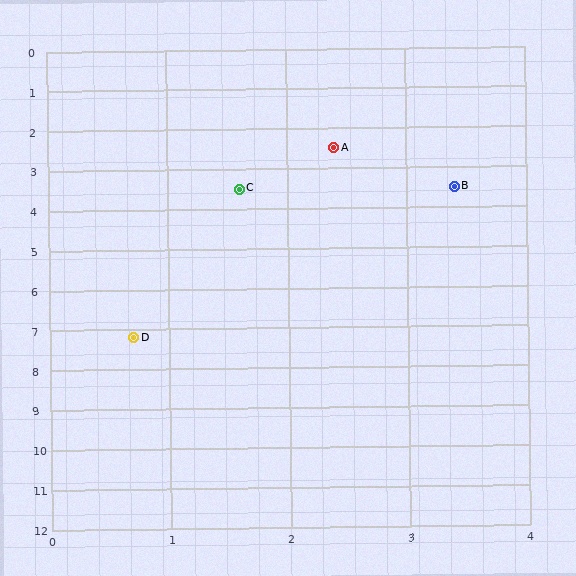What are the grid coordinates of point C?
Point C is at approximately (1.6, 3.5).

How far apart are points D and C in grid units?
Points D and C are about 3.8 grid units apart.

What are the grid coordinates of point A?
Point A is at approximately (2.4, 2.5).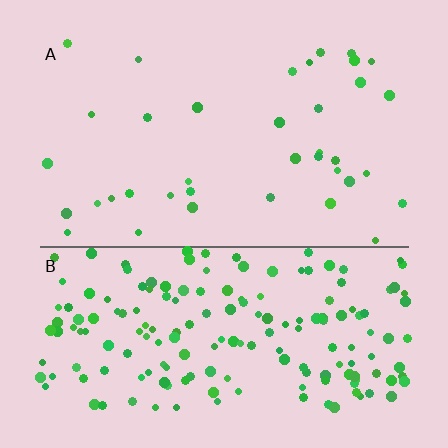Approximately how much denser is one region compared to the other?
Approximately 4.9× — region B over region A.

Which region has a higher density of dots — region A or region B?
B (the bottom).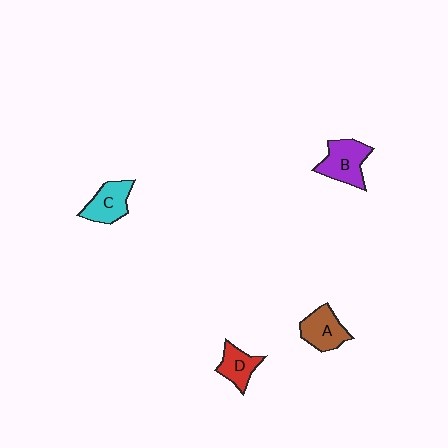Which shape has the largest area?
Shape B (purple).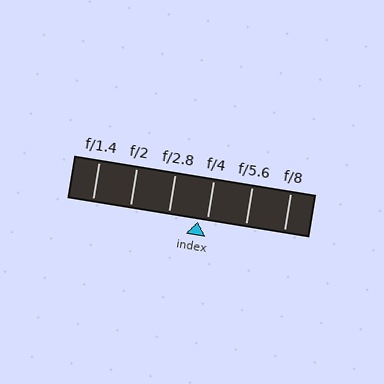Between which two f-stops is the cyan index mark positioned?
The index mark is between f/2.8 and f/4.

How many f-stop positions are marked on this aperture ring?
There are 6 f-stop positions marked.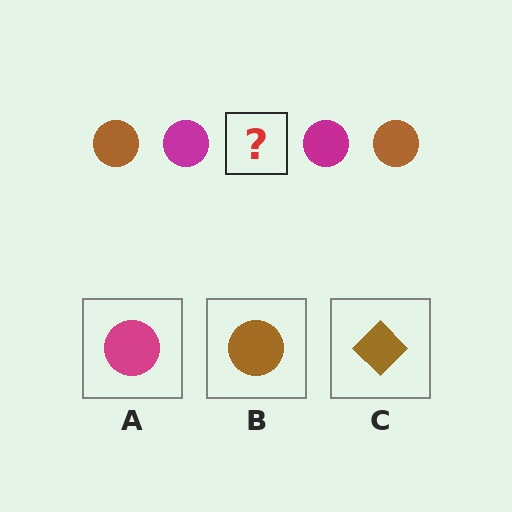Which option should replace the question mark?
Option B.